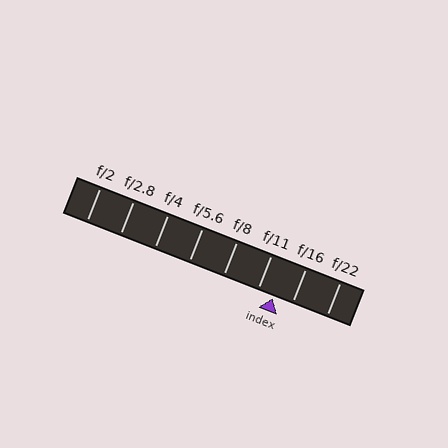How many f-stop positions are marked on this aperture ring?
There are 8 f-stop positions marked.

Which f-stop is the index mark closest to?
The index mark is closest to f/11.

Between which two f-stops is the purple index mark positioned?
The index mark is between f/11 and f/16.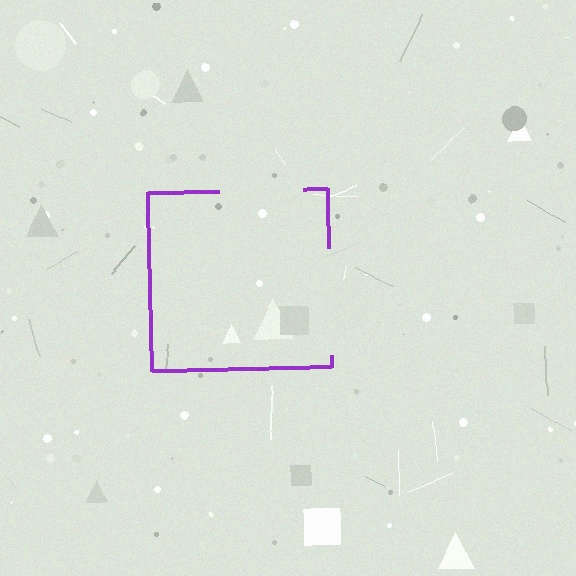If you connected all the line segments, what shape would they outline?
They would outline a square.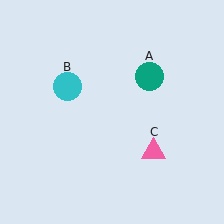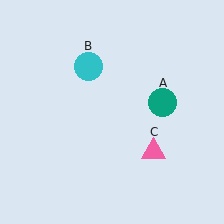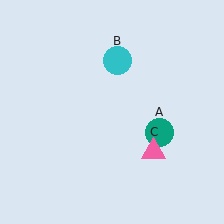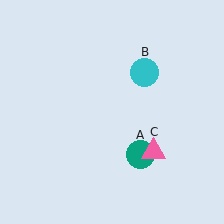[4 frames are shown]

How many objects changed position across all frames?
2 objects changed position: teal circle (object A), cyan circle (object B).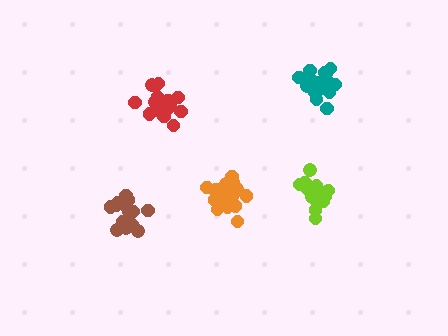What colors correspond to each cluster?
The clusters are colored: lime, brown, red, orange, teal.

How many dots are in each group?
Group 1: 19 dots, Group 2: 17 dots, Group 3: 19 dots, Group 4: 19 dots, Group 5: 18 dots (92 total).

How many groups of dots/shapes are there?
There are 5 groups.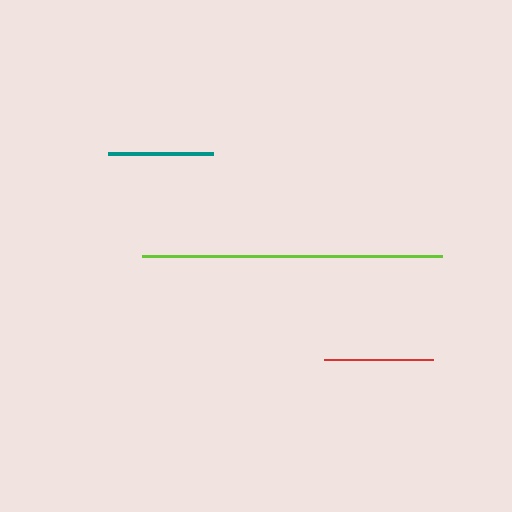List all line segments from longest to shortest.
From longest to shortest: lime, red, teal.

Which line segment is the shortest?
The teal line is the shortest at approximately 105 pixels.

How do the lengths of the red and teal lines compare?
The red and teal lines are approximately the same length.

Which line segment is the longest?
The lime line is the longest at approximately 300 pixels.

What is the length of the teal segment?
The teal segment is approximately 105 pixels long.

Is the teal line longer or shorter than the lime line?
The lime line is longer than the teal line.